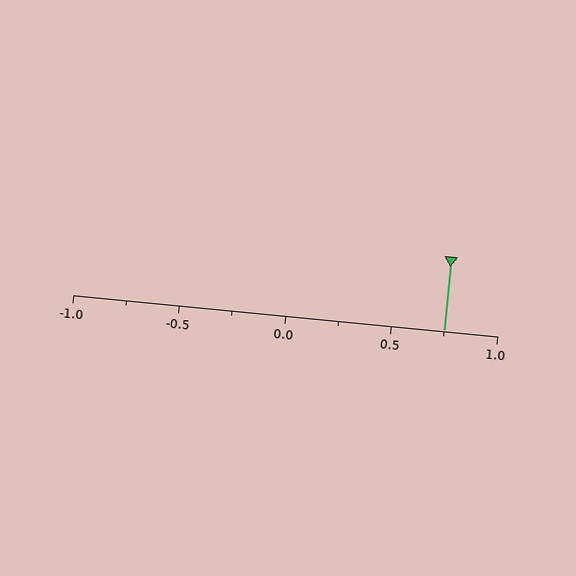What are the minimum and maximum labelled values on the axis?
The axis runs from -1.0 to 1.0.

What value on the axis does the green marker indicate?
The marker indicates approximately 0.75.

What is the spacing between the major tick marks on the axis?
The major ticks are spaced 0.5 apart.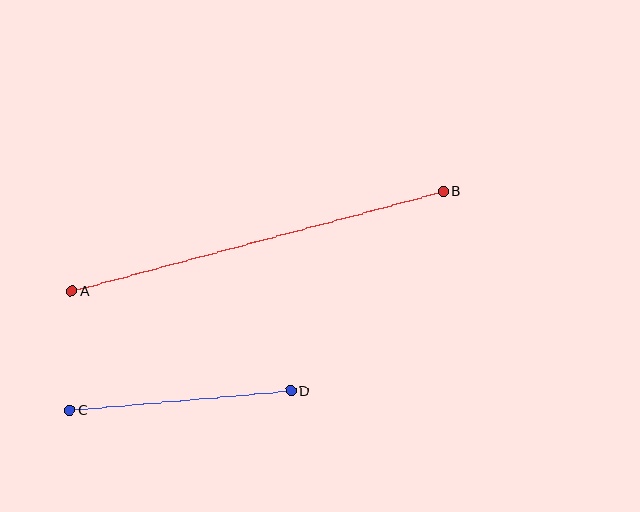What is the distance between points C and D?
The distance is approximately 221 pixels.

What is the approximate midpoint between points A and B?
The midpoint is at approximately (258, 241) pixels.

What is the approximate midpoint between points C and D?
The midpoint is at approximately (180, 401) pixels.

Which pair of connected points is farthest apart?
Points A and B are farthest apart.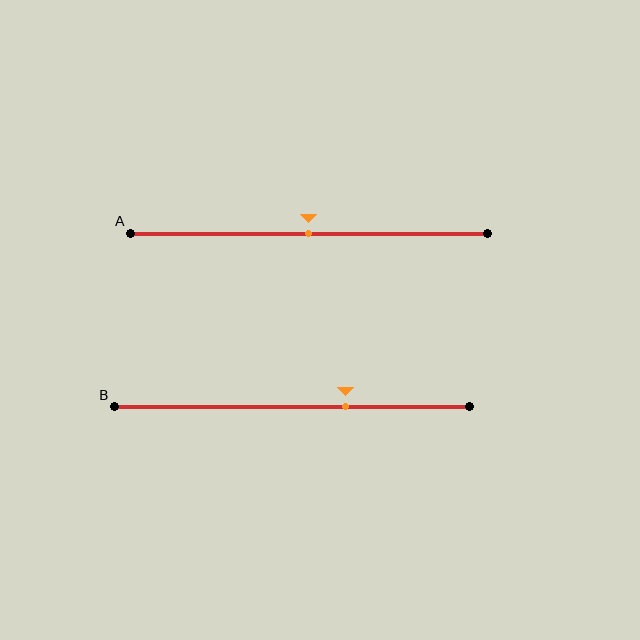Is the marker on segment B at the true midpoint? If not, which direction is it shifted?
No, the marker on segment B is shifted to the right by about 15% of the segment length.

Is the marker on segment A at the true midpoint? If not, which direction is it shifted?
Yes, the marker on segment A is at the true midpoint.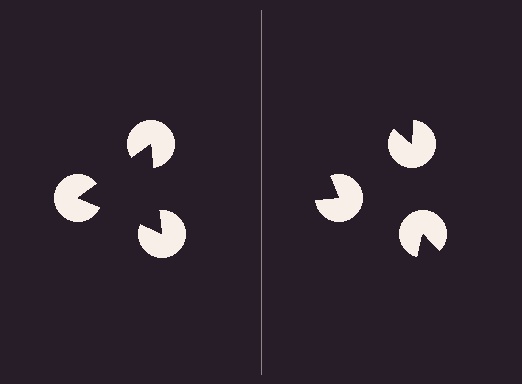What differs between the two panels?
The pac-man discs are positioned identically on both sides; only the wedge orientations differ. On the left they align to a triangle; on the right they are misaligned.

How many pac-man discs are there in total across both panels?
6 — 3 on each side.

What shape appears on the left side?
An illusory triangle.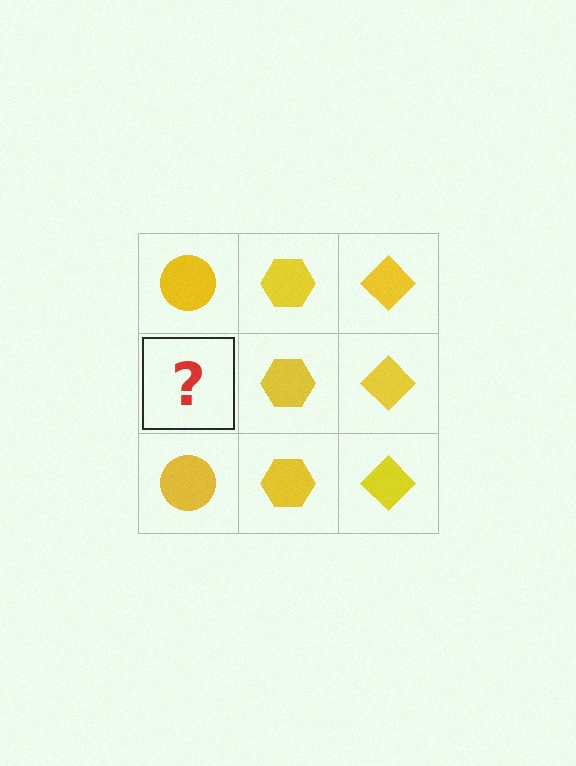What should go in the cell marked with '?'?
The missing cell should contain a yellow circle.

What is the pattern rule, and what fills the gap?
The rule is that each column has a consistent shape. The gap should be filled with a yellow circle.